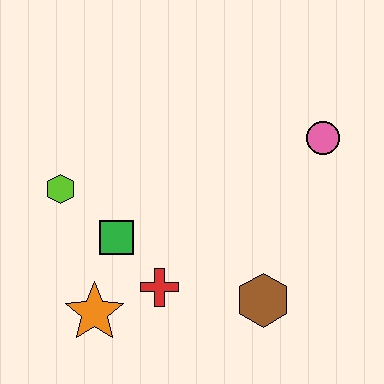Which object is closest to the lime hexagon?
The green square is closest to the lime hexagon.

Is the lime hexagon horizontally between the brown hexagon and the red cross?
No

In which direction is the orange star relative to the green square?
The orange star is below the green square.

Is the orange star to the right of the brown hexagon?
No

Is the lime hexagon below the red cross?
No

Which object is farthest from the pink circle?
The orange star is farthest from the pink circle.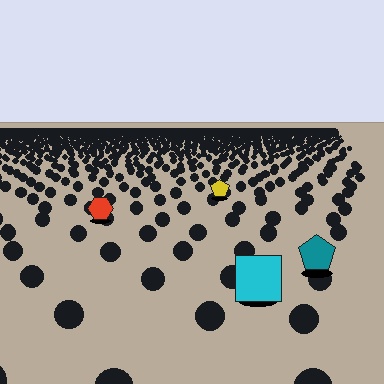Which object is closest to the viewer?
The cyan square is closest. The texture marks near it are larger and more spread out.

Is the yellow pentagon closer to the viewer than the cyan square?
No. The cyan square is closer — you can tell from the texture gradient: the ground texture is coarser near it.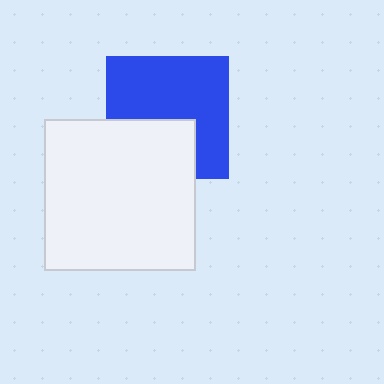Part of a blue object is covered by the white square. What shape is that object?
It is a square.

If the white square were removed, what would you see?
You would see the complete blue square.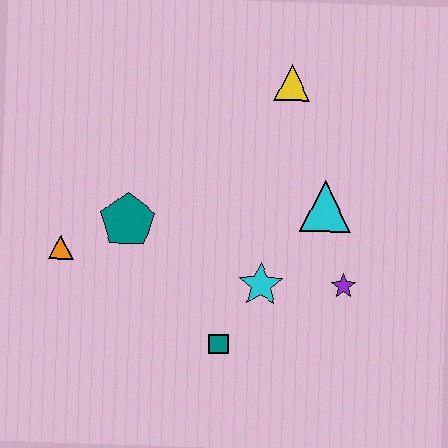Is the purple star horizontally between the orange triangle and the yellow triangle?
No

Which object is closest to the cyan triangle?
The purple star is closest to the cyan triangle.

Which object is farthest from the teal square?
The yellow triangle is farthest from the teal square.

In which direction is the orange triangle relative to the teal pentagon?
The orange triangle is to the left of the teal pentagon.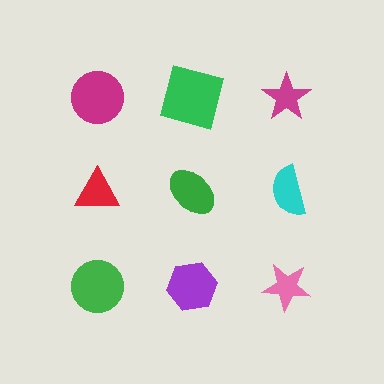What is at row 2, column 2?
A green ellipse.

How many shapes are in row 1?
3 shapes.